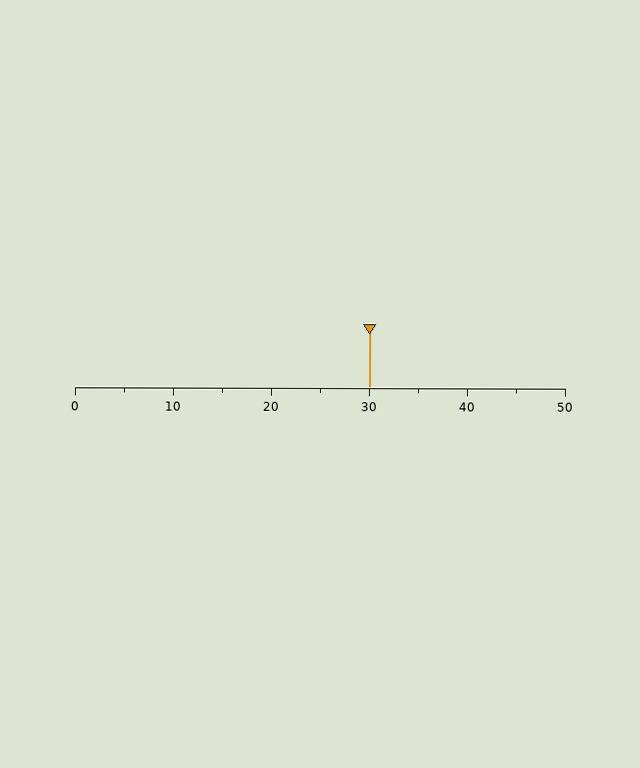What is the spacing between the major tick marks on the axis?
The major ticks are spaced 10 apart.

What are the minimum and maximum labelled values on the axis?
The axis runs from 0 to 50.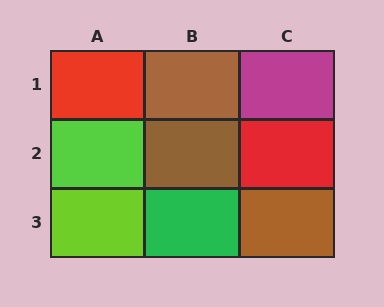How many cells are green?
1 cell is green.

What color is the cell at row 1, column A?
Red.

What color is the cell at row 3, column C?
Brown.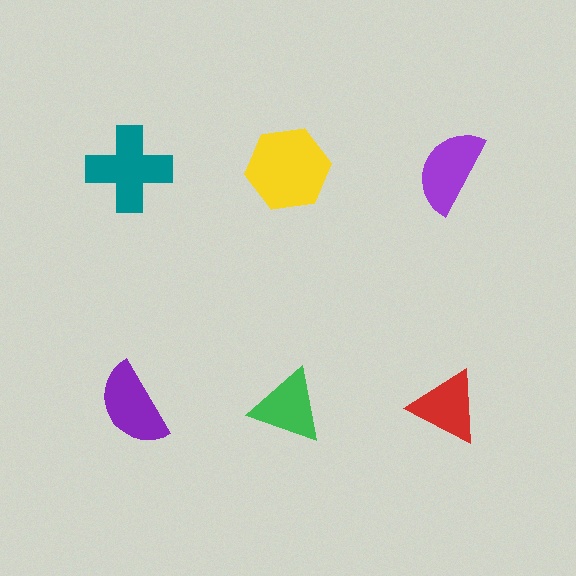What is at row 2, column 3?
A red triangle.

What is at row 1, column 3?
A purple semicircle.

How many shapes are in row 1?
3 shapes.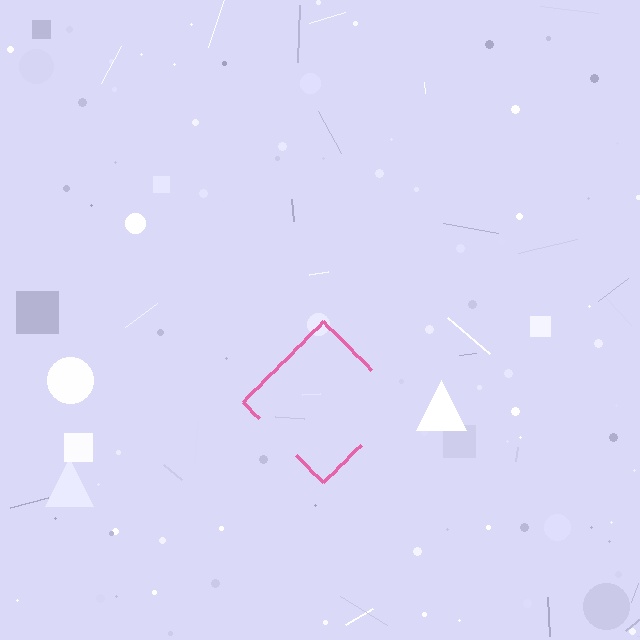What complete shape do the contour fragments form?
The contour fragments form a diamond.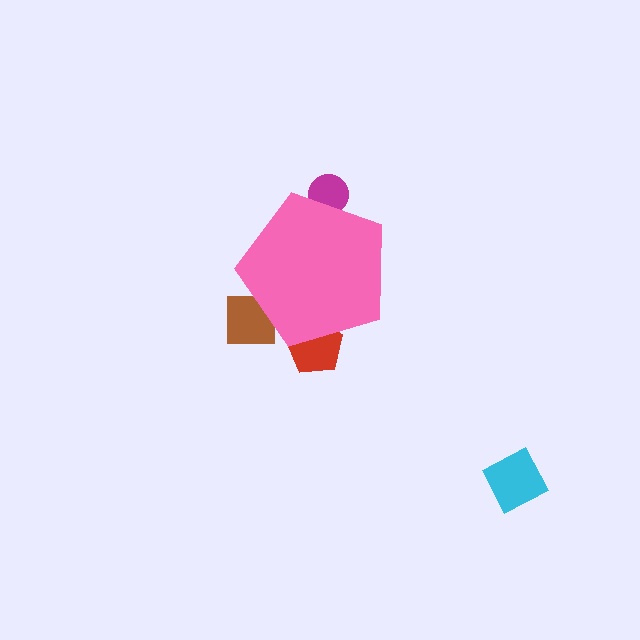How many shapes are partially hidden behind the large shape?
3 shapes are partially hidden.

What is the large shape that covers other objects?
A pink pentagon.